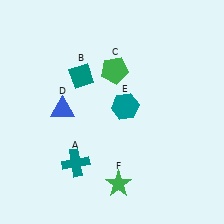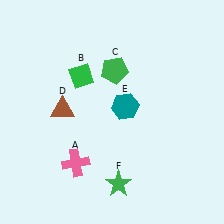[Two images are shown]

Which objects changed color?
A changed from teal to pink. B changed from teal to green. D changed from blue to brown.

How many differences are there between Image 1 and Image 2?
There are 3 differences between the two images.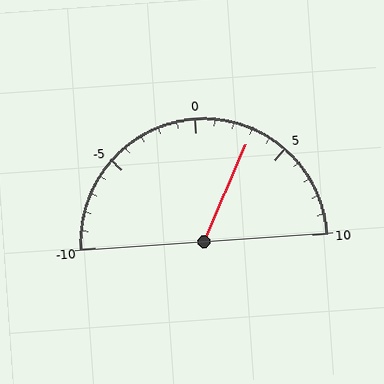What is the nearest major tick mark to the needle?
The nearest major tick mark is 5.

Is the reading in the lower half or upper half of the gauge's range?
The reading is in the upper half of the range (-10 to 10).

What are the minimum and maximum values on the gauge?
The gauge ranges from -10 to 10.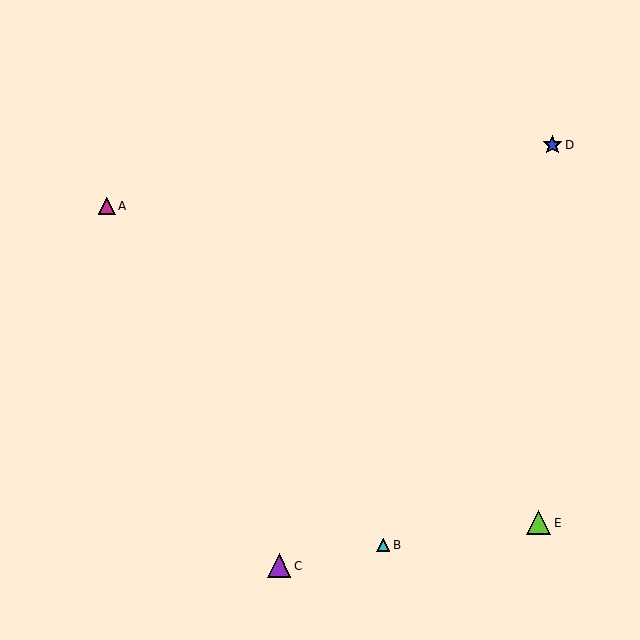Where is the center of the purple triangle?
The center of the purple triangle is at (279, 566).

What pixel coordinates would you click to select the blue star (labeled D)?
Click at (552, 145) to select the blue star D.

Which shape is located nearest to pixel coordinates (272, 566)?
The purple triangle (labeled C) at (279, 566) is nearest to that location.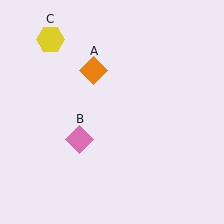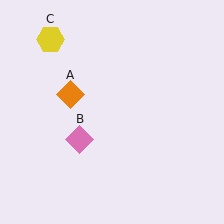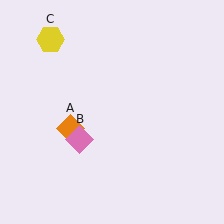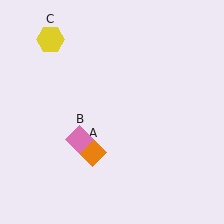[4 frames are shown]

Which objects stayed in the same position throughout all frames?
Pink diamond (object B) and yellow hexagon (object C) remained stationary.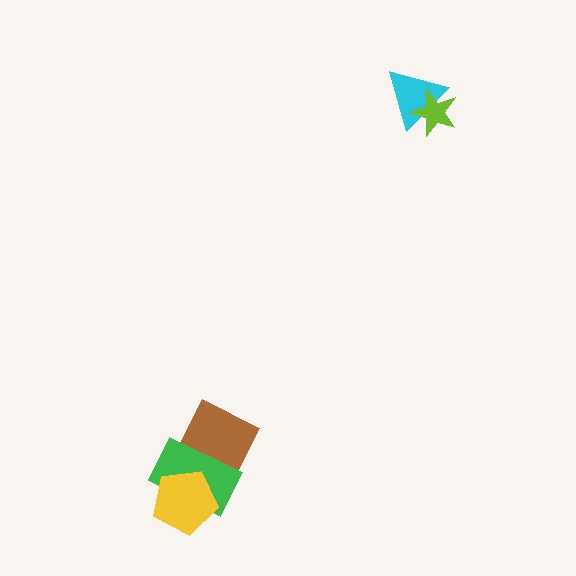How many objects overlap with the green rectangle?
2 objects overlap with the green rectangle.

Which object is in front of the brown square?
The green rectangle is in front of the brown square.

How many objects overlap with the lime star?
1 object overlaps with the lime star.